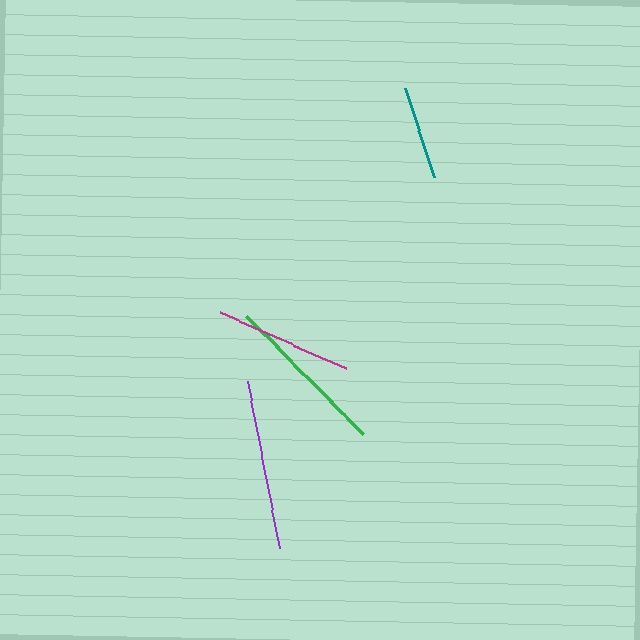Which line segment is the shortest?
The teal line is the shortest at approximately 94 pixels.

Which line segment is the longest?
The purple line is the longest at approximately 171 pixels.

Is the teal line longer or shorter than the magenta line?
The magenta line is longer than the teal line.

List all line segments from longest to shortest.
From longest to shortest: purple, green, magenta, teal.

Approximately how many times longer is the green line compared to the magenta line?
The green line is approximately 1.2 times the length of the magenta line.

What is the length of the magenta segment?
The magenta segment is approximately 138 pixels long.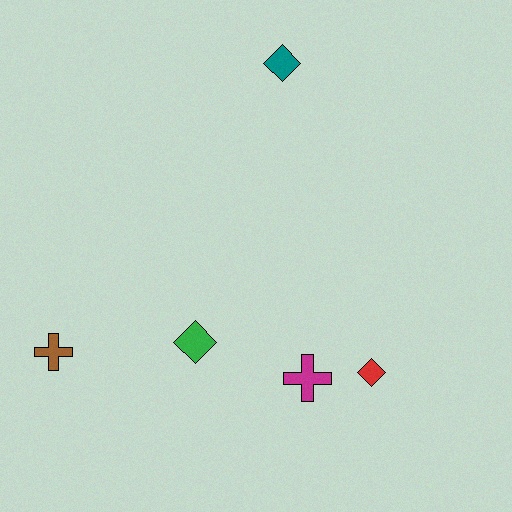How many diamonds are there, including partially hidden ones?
There are 3 diamonds.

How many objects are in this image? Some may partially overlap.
There are 5 objects.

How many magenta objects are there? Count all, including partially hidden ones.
There is 1 magenta object.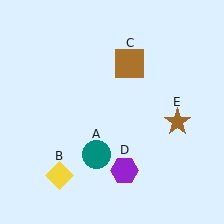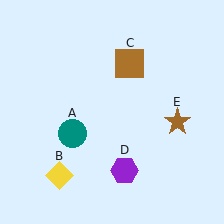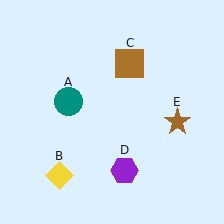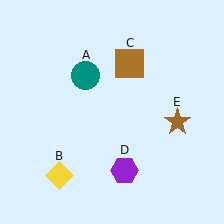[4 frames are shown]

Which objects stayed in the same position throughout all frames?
Yellow diamond (object B) and brown square (object C) and purple hexagon (object D) and brown star (object E) remained stationary.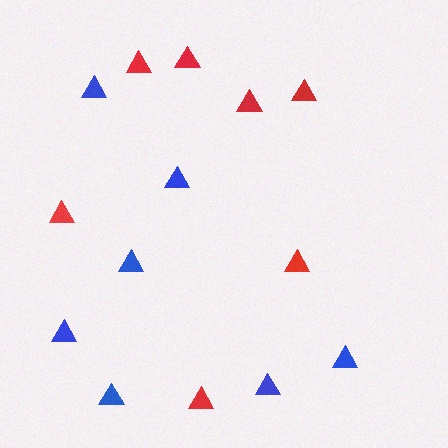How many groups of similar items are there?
There are 2 groups: one group of blue triangles (7) and one group of red triangles (7).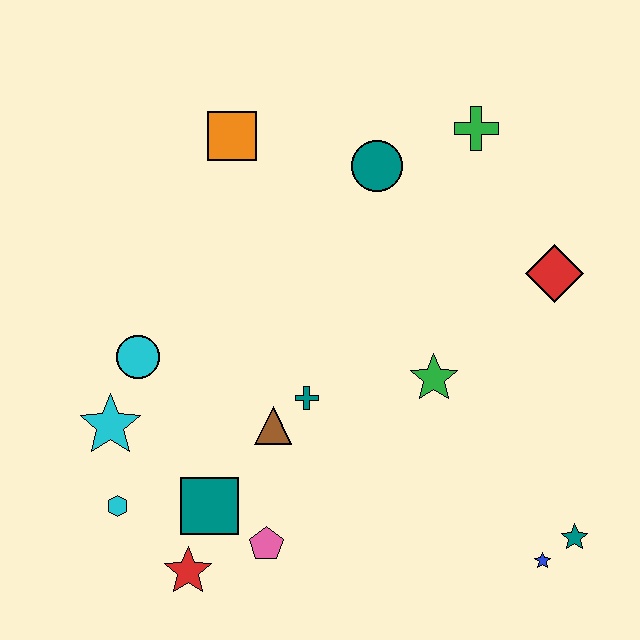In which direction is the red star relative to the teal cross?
The red star is below the teal cross.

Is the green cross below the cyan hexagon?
No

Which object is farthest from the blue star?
The orange square is farthest from the blue star.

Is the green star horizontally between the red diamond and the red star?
Yes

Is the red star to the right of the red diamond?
No